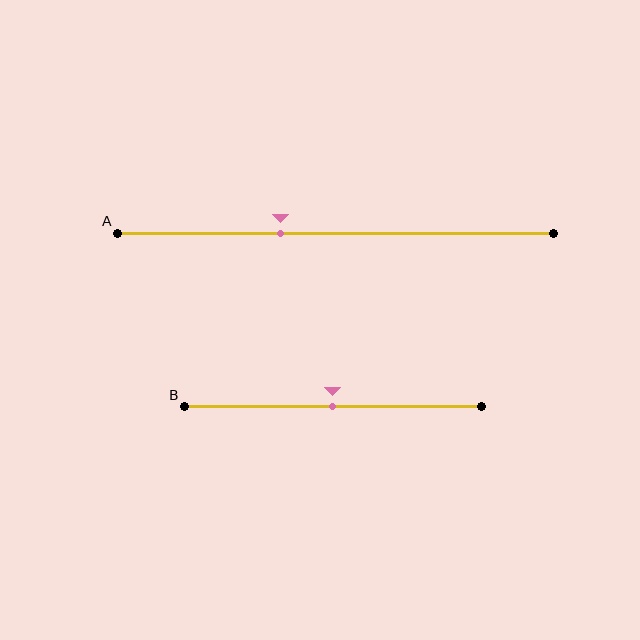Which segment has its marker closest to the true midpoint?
Segment B has its marker closest to the true midpoint.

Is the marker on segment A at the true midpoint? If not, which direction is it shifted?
No, the marker on segment A is shifted to the left by about 13% of the segment length.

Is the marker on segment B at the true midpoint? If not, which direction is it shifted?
Yes, the marker on segment B is at the true midpoint.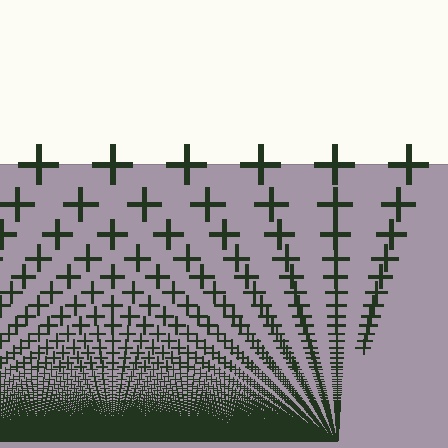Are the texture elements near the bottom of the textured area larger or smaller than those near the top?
Smaller. The gradient is inverted — elements near the bottom are smaller and denser.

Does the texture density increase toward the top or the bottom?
Density increases toward the bottom.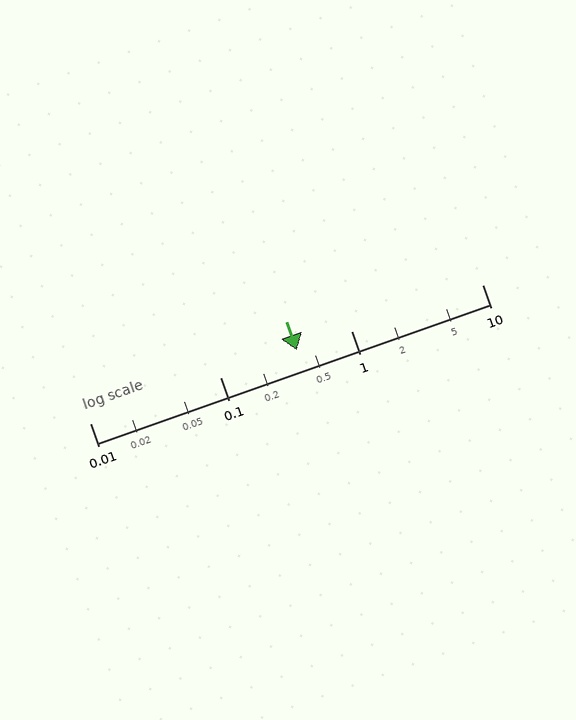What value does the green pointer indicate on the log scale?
The pointer indicates approximately 0.38.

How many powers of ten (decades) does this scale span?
The scale spans 3 decades, from 0.01 to 10.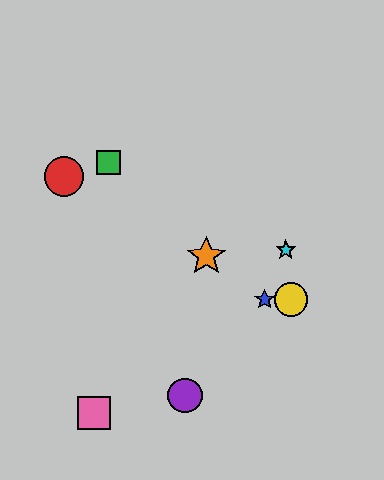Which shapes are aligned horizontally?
The blue star, the yellow circle are aligned horizontally.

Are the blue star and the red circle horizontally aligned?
No, the blue star is at y≈300 and the red circle is at y≈177.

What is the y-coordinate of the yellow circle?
The yellow circle is at y≈300.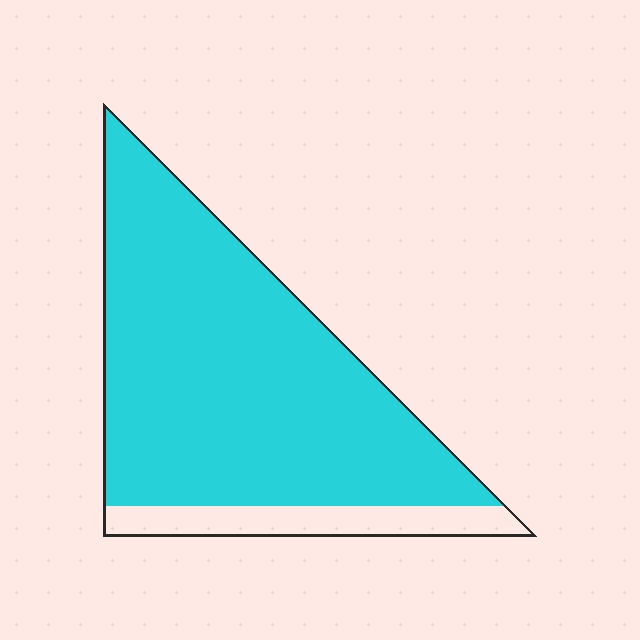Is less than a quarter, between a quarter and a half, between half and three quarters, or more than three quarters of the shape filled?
More than three quarters.